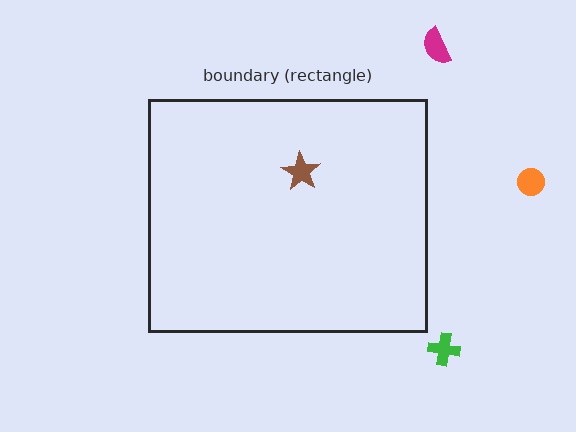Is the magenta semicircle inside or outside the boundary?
Outside.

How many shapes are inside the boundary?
1 inside, 3 outside.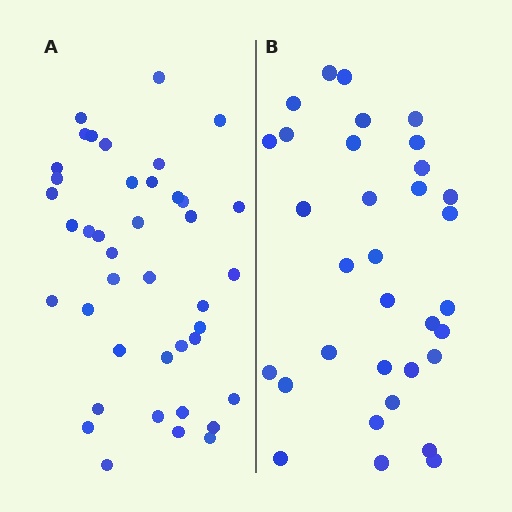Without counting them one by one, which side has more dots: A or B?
Region A (the left region) has more dots.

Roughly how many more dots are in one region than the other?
Region A has roughly 8 or so more dots than region B.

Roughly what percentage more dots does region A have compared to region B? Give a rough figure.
About 25% more.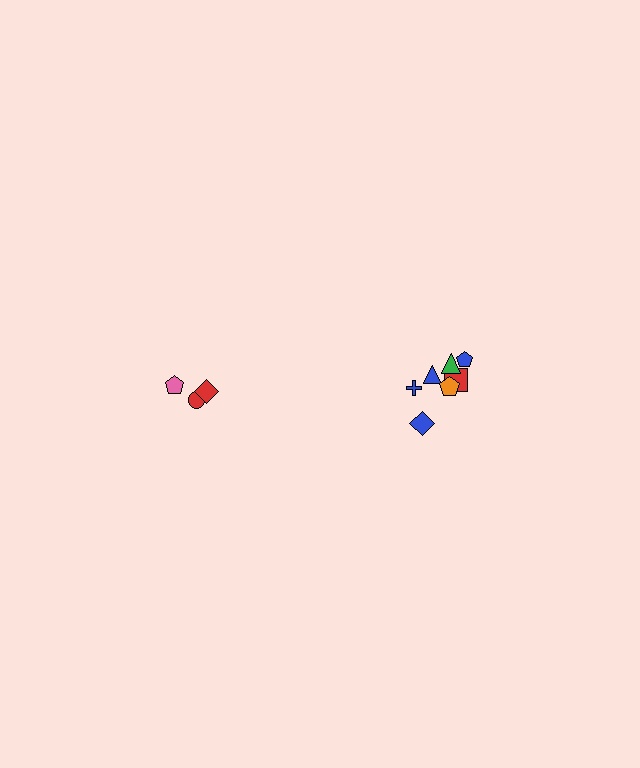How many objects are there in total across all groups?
There are 10 objects.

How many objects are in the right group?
There are 7 objects.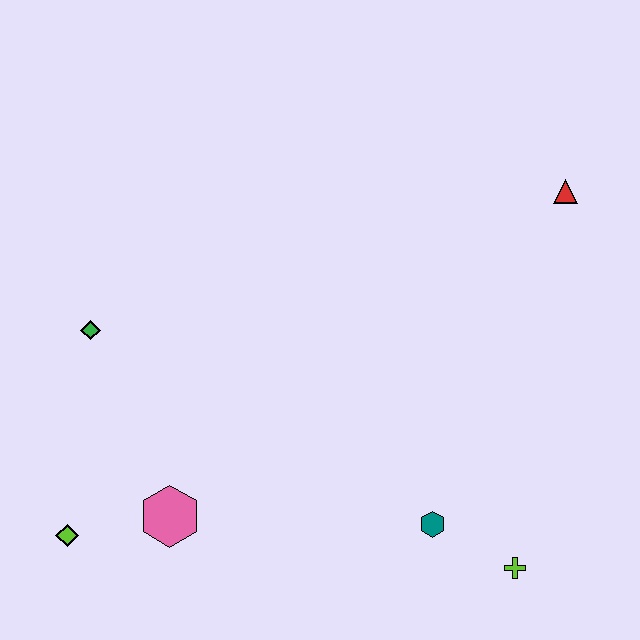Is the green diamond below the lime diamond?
No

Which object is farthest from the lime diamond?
The red triangle is farthest from the lime diamond.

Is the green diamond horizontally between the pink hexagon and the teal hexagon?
No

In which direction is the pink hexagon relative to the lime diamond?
The pink hexagon is to the right of the lime diamond.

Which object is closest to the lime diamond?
The pink hexagon is closest to the lime diamond.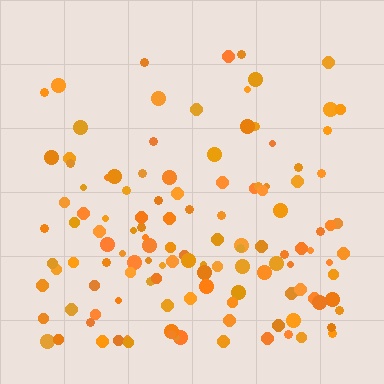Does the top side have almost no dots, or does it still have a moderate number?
Still a moderate number, just noticeably fewer than the bottom.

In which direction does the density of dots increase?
From top to bottom, with the bottom side densest.